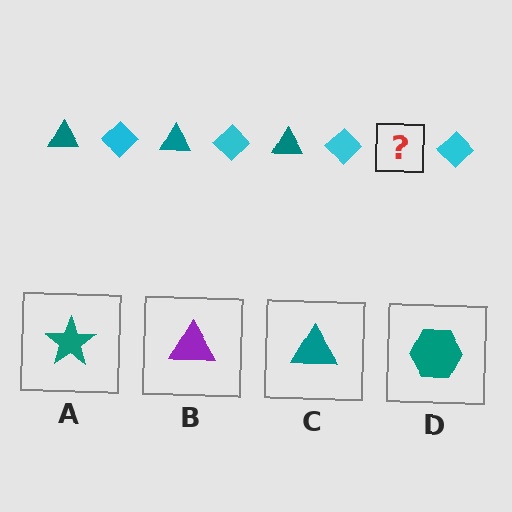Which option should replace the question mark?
Option C.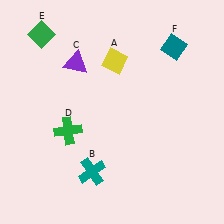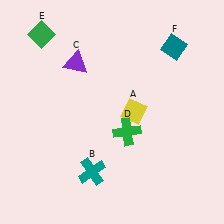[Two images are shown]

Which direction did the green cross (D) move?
The green cross (D) moved right.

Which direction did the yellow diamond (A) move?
The yellow diamond (A) moved down.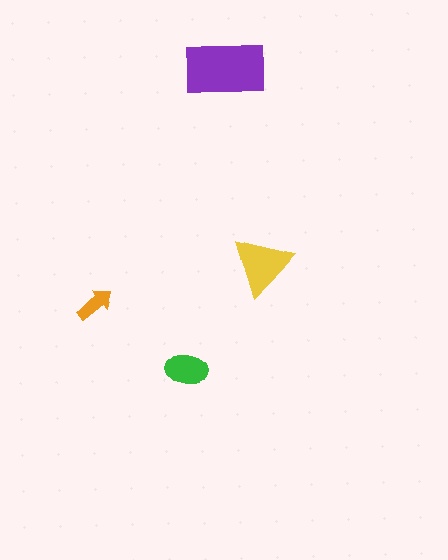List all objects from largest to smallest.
The purple rectangle, the yellow triangle, the green ellipse, the orange arrow.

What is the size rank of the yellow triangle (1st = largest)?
2nd.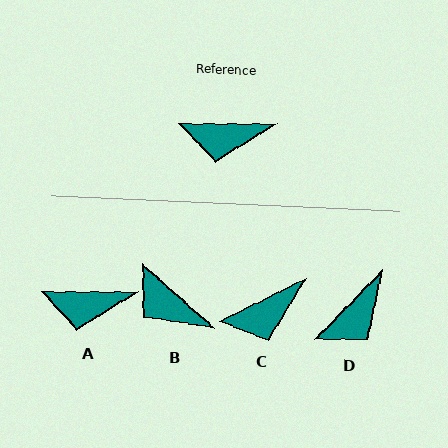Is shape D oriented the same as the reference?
No, it is off by about 46 degrees.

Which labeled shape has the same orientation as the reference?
A.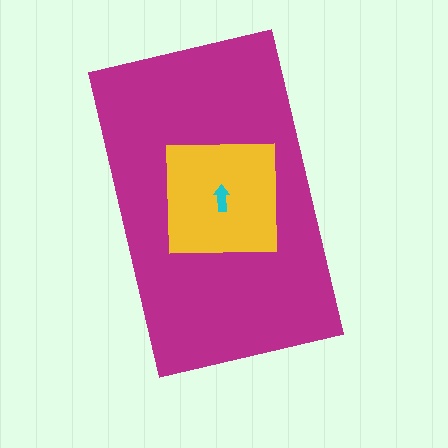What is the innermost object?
The cyan arrow.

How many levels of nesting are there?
3.